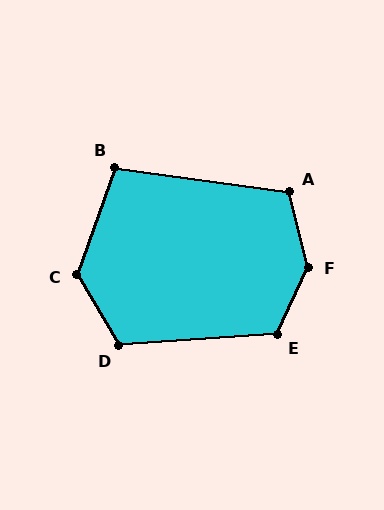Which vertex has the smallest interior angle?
B, at approximately 102 degrees.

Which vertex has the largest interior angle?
F, at approximately 142 degrees.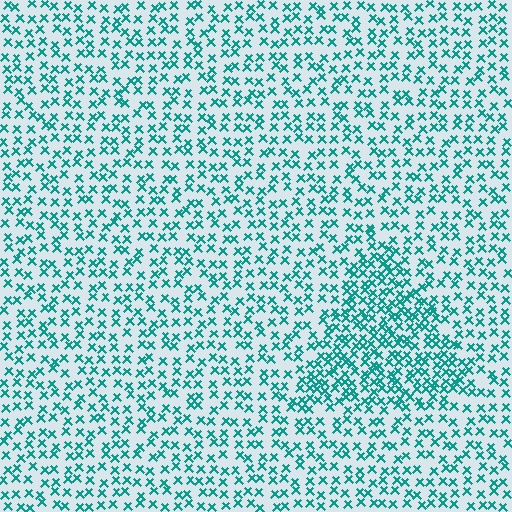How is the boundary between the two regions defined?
The boundary is defined by a change in element density (approximately 1.8x ratio). All elements are the same color, size, and shape.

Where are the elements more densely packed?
The elements are more densely packed inside the triangle boundary.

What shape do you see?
I see a triangle.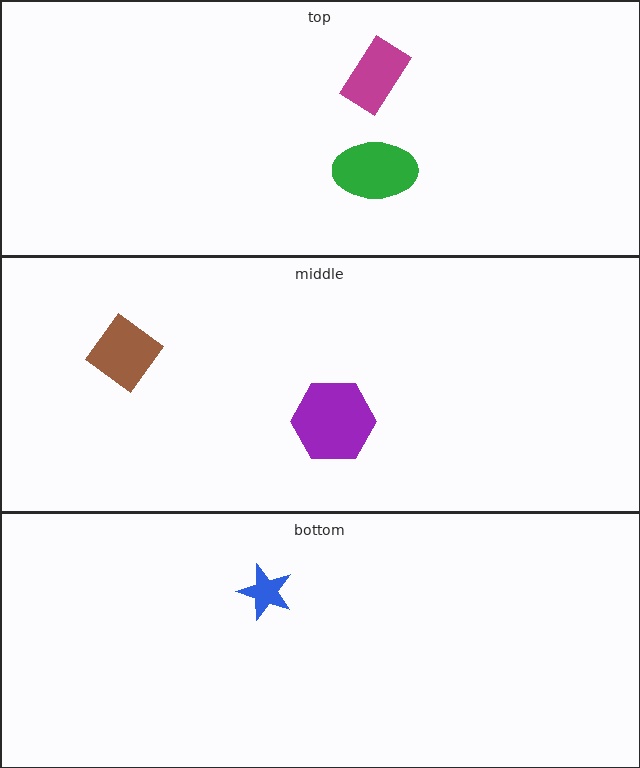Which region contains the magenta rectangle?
The top region.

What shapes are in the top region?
The green ellipse, the magenta rectangle.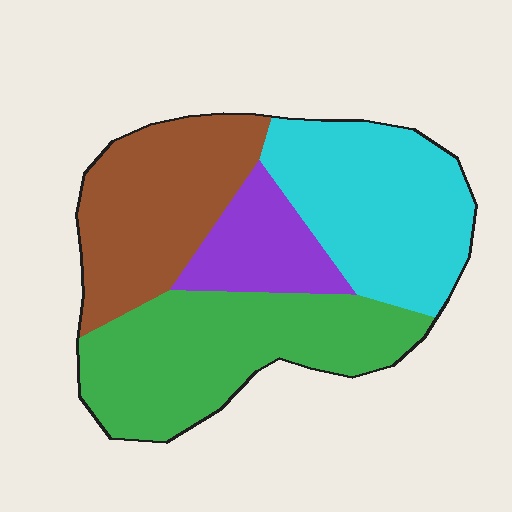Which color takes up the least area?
Purple, at roughly 10%.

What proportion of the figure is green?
Green covers 33% of the figure.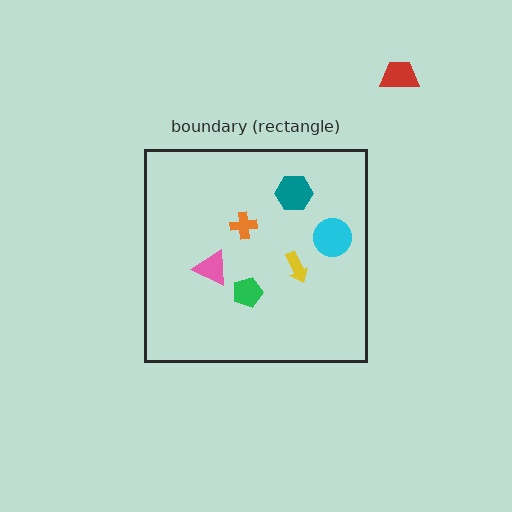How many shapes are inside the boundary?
6 inside, 1 outside.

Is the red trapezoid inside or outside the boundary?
Outside.